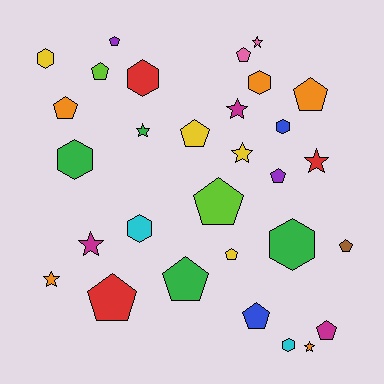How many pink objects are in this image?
There are 2 pink objects.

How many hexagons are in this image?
There are 8 hexagons.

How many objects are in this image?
There are 30 objects.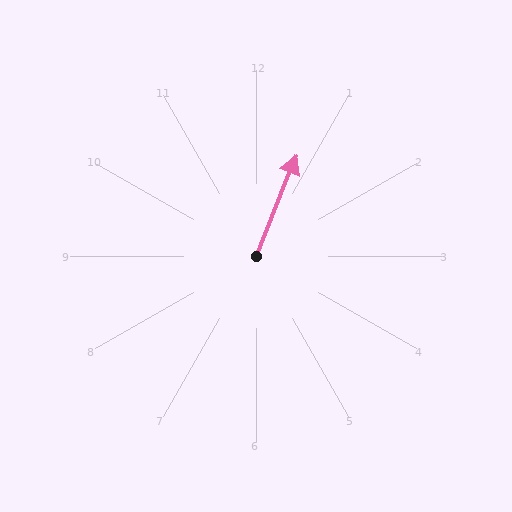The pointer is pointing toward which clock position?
Roughly 1 o'clock.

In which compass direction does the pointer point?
North.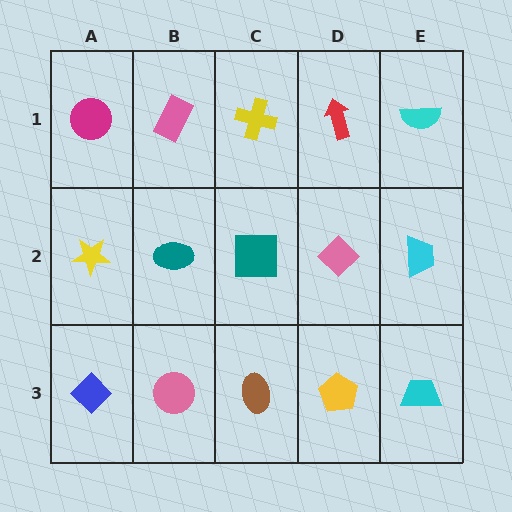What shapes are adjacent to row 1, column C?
A teal square (row 2, column C), a pink rectangle (row 1, column B), a red arrow (row 1, column D).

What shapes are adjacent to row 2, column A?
A magenta circle (row 1, column A), a blue diamond (row 3, column A), a teal ellipse (row 2, column B).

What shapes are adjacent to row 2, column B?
A pink rectangle (row 1, column B), a pink circle (row 3, column B), a yellow star (row 2, column A), a teal square (row 2, column C).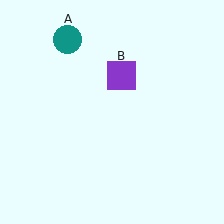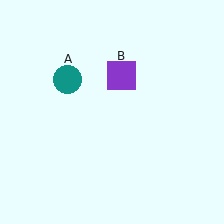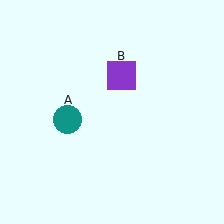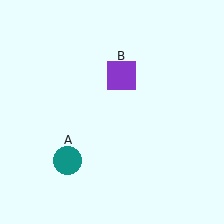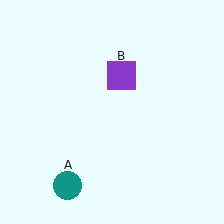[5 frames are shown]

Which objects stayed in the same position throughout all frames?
Purple square (object B) remained stationary.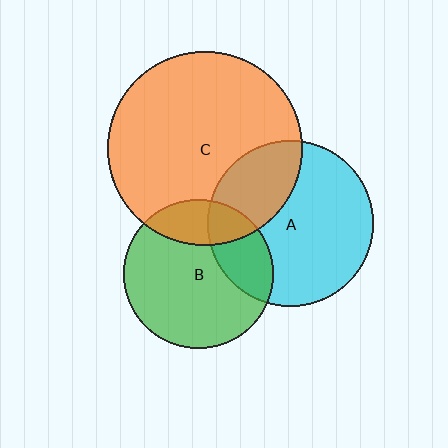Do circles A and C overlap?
Yes.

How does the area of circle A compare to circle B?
Approximately 1.2 times.